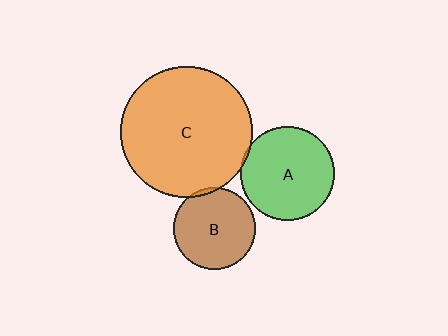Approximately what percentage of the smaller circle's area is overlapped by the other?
Approximately 5%.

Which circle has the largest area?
Circle C (orange).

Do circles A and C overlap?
Yes.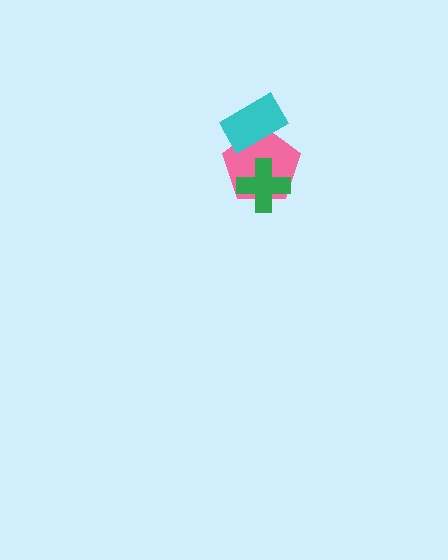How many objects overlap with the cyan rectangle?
1 object overlaps with the cyan rectangle.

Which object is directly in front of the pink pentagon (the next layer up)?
The green cross is directly in front of the pink pentagon.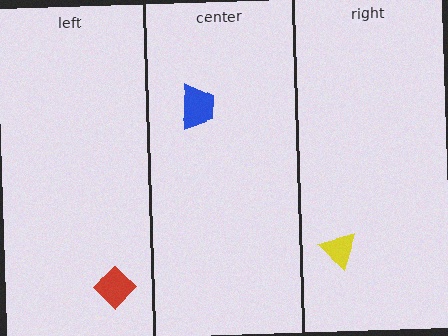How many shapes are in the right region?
1.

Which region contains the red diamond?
The left region.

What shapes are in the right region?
The yellow triangle.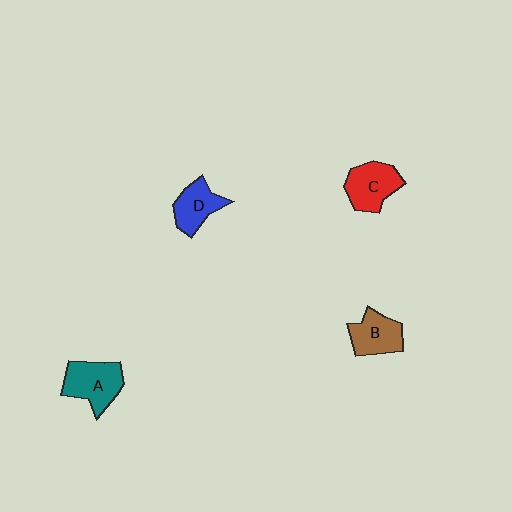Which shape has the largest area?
Shape A (teal).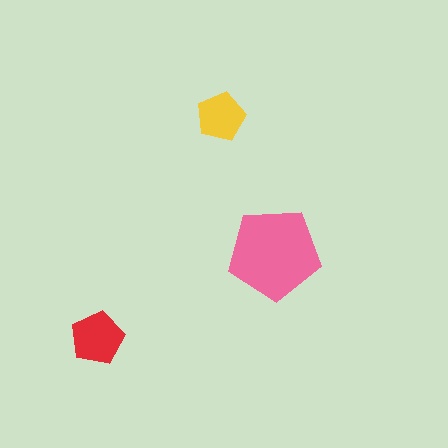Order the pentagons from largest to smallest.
the pink one, the red one, the yellow one.